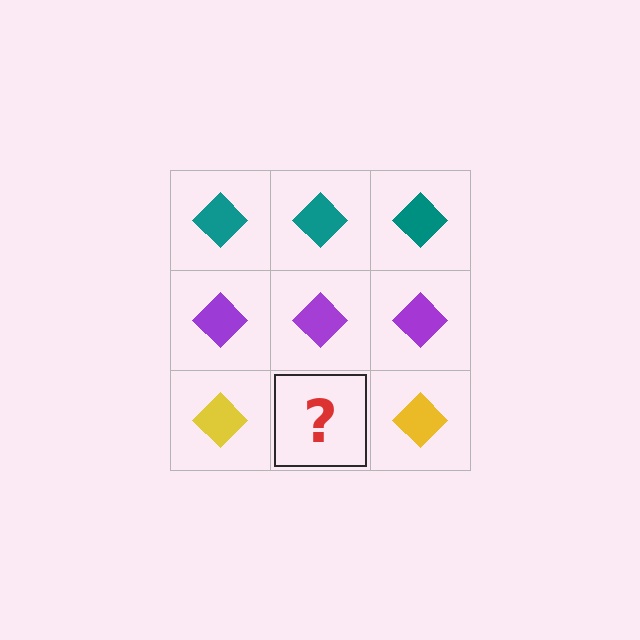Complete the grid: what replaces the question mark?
The question mark should be replaced with a yellow diamond.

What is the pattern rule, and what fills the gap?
The rule is that each row has a consistent color. The gap should be filled with a yellow diamond.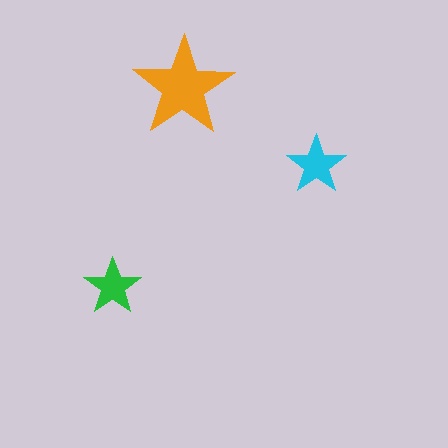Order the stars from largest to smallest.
the orange one, the cyan one, the green one.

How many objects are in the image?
There are 3 objects in the image.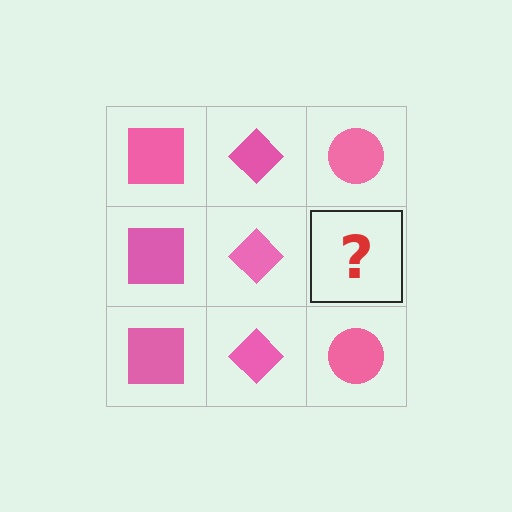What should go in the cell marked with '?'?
The missing cell should contain a pink circle.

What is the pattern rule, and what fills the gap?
The rule is that each column has a consistent shape. The gap should be filled with a pink circle.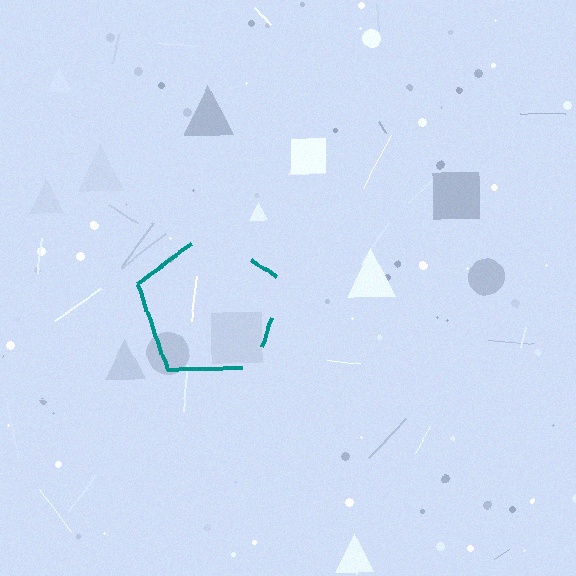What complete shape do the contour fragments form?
The contour fragments form a pentagon.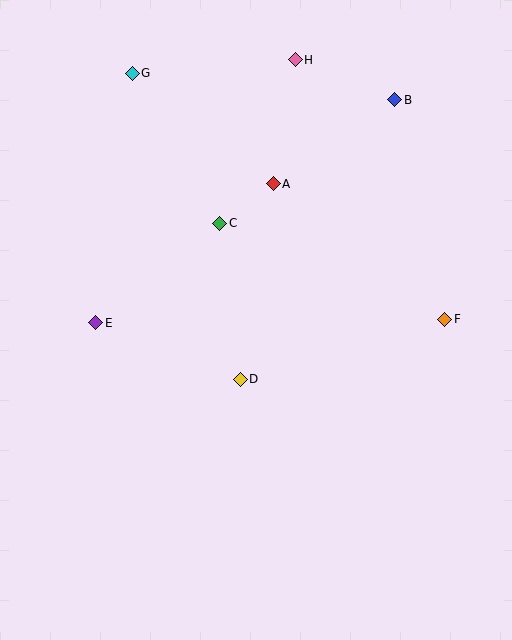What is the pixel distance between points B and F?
The distance between B and F is 225 pixels.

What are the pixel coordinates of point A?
Point A is at (273, 184).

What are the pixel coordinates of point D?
Point D is at (240, 379).